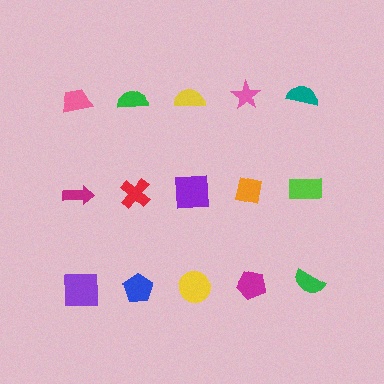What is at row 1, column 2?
A green semicircle.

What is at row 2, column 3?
A purple square.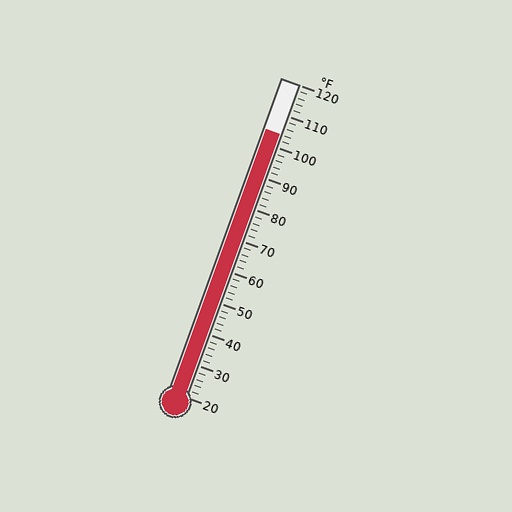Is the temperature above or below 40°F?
The temperature is above 40°F.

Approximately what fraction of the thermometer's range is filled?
The thermometer is filled to approximately 85% of its range.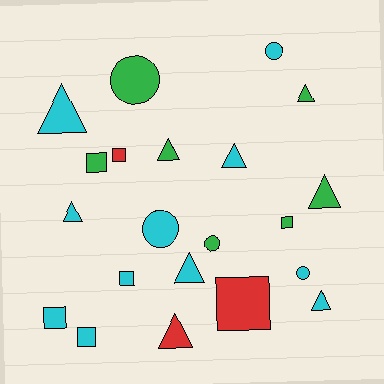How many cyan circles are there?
There are 3 cyan circles.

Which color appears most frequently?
Cyan, with 11 objects.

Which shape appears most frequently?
Triangle, with 9 objects.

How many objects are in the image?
There are 21 objects.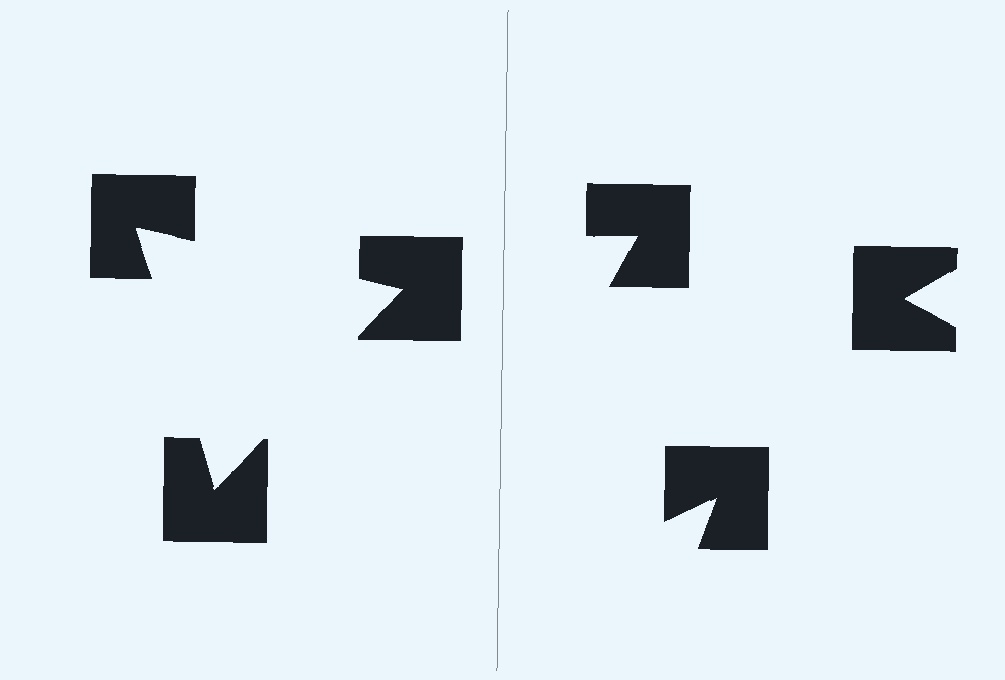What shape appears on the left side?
An illusory triangle.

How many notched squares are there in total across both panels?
6 — 3 on each side.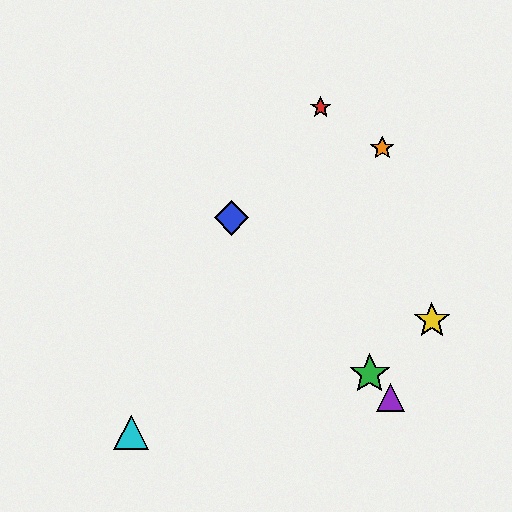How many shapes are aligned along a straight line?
3 shapes (the blue diamond, the green star, the purple triangle) are aligned along a straight line.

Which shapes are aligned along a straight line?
The blue diamond, the green star, the purple triangle are aligned along a straight line.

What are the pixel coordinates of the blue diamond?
The blue diamond is at (231, 218).